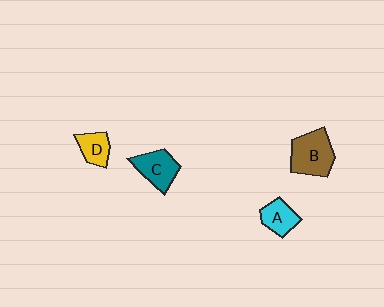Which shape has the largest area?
Shape B (brown).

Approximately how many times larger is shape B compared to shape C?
Approximately 1.3 times.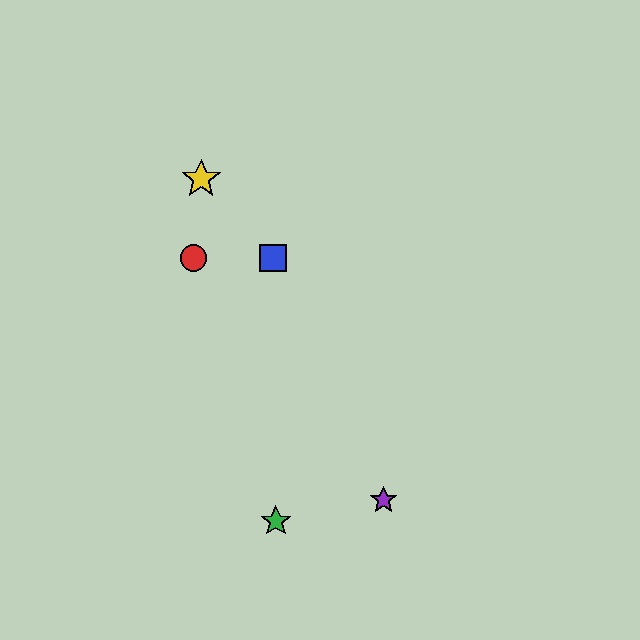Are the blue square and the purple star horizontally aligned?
No, the blue square is at y≈258 and the purple star is at y≈500.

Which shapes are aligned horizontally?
The red circle, the blue square are aligned horizontally.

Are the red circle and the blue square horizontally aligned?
Yes, both are at y≈258.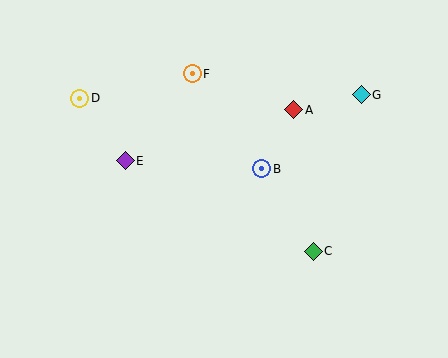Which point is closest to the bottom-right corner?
Point C is closest to the bottom-right corner.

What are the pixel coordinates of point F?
Point F is at (192, 74).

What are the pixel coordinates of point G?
Point G is at (361, 95).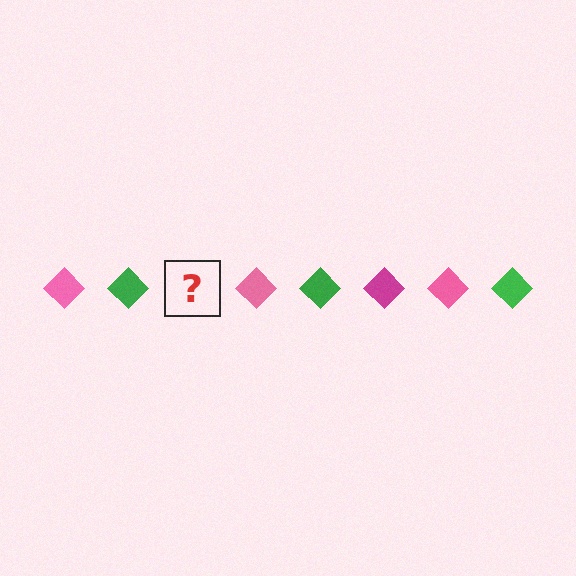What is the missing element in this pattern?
The missing element is a magenta diamond.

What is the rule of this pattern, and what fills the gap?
The rule is that the pattern cycles through pink, green, magenta diamonds. The gap should be filled with a magenta diamond.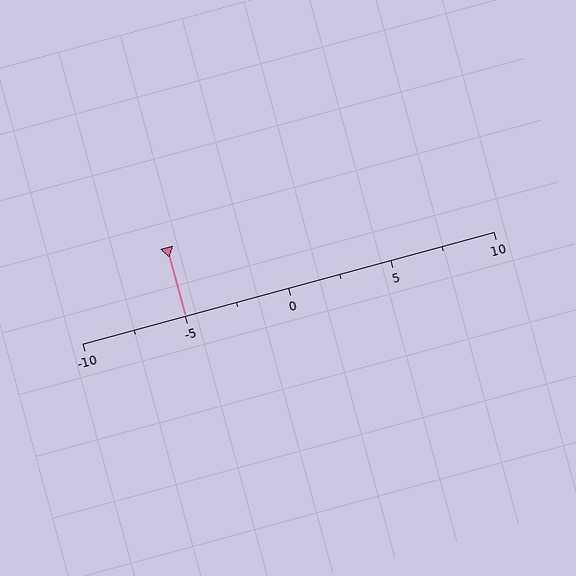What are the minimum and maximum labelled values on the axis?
The axis runs from -10 to 10.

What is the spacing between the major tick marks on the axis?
The major ticks are spaced 5 apart.